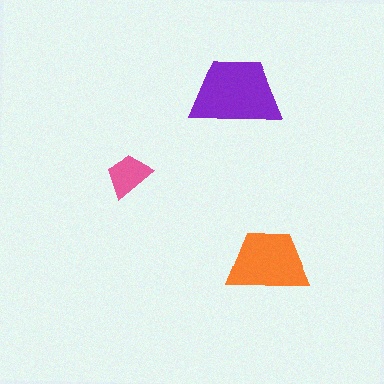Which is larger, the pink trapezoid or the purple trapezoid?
The purple one.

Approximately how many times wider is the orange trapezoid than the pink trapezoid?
About 1.5 times wider.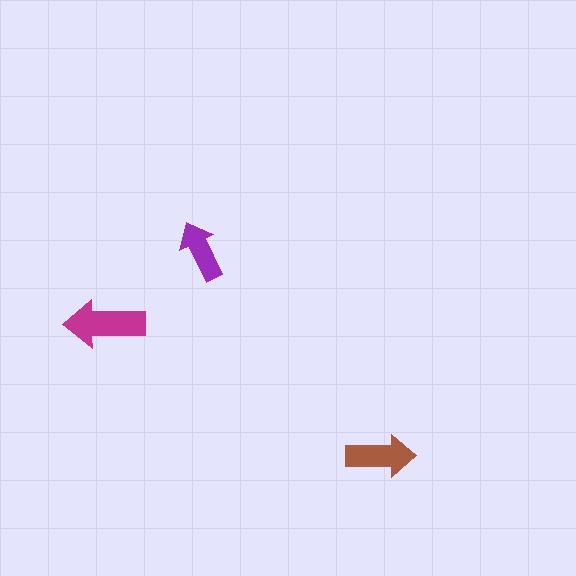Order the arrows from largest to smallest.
the magenta one, the brown one, the purple one.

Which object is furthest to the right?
The brown arrow is rightmost.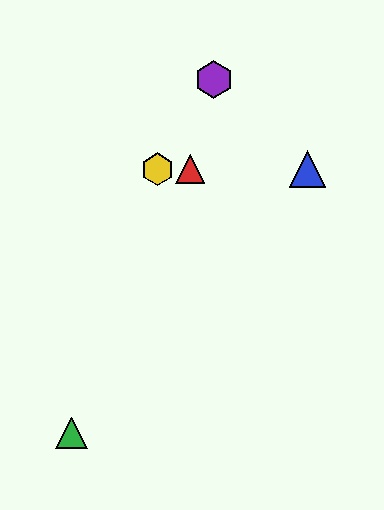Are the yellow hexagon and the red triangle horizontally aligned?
Yes, both are at y≈169.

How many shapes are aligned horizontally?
3 shapes (the red triangle, the blue triangle, the yellow hexagon) are aligned horizontally.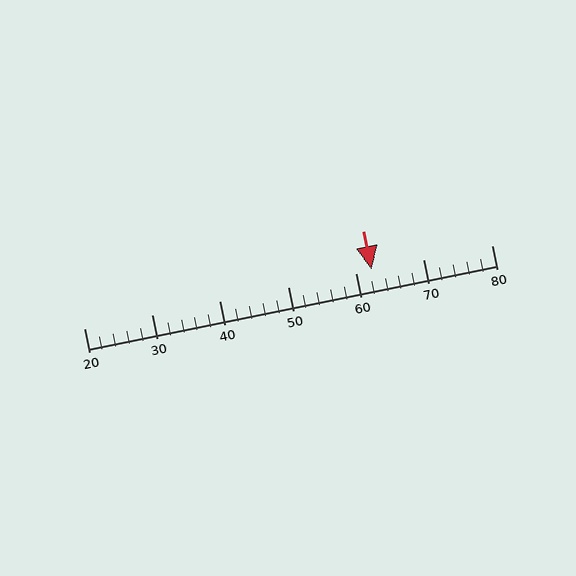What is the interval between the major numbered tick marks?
The major tick marks are spaced 10 units apart.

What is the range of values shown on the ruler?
The ruler shows values from 20 to 80.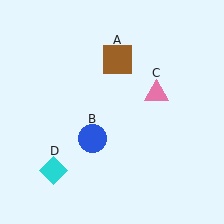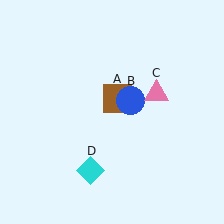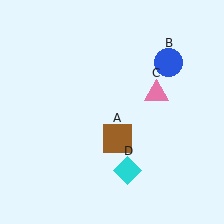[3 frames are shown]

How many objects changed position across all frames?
3 objects changed position: brown square (object A), blue circle (object B), cyan diamond (object D).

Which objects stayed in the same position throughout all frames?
Pink triangle (object C) remained stationary.